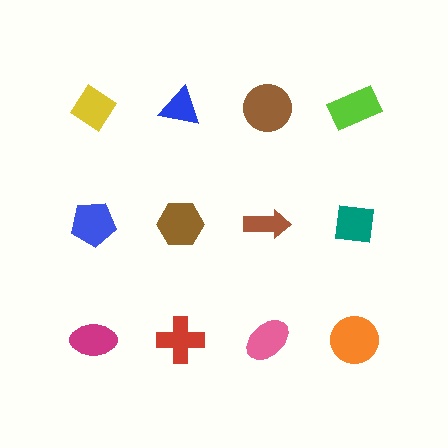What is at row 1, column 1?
A yellow diamond.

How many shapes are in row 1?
4 shapes.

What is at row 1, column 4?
A lime rectangle.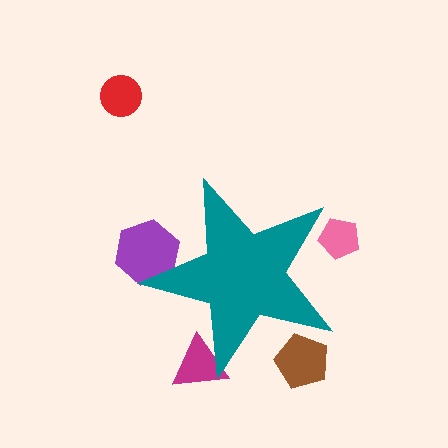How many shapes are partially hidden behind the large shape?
4 shapes are partially hidden.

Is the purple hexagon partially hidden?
Yes, the purple hexagon is partially hidden behind the teal star.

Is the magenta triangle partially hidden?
Yes, the magenta triangle is partially hidden behind the teal star.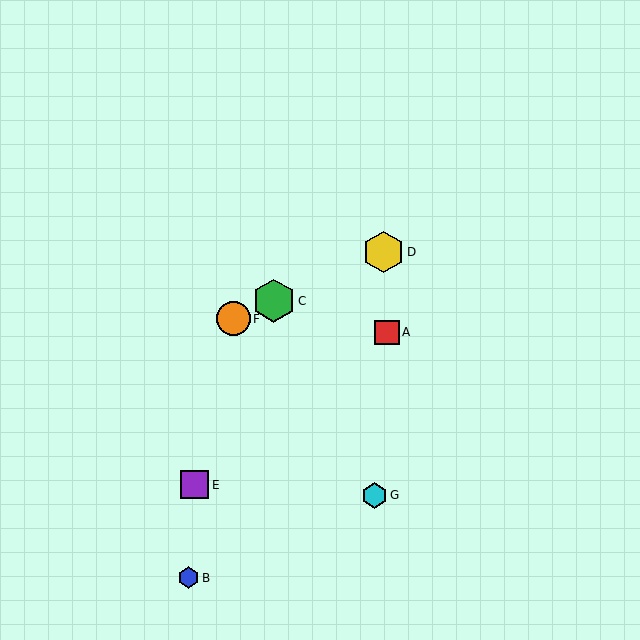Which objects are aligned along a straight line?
Objects C, D, F are aligned along a straight line.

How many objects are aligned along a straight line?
3 objects (C, D, F) are aligned along a straight line.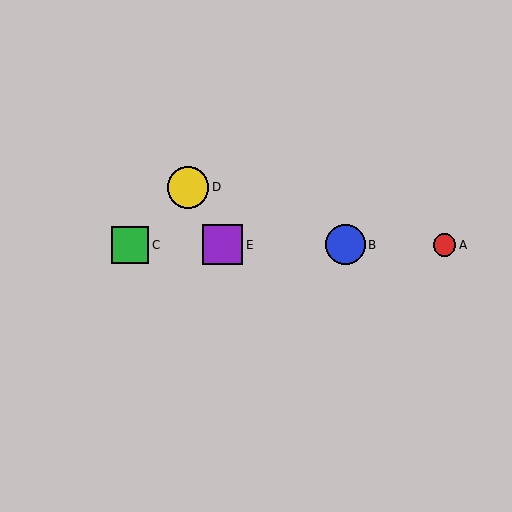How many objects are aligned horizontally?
4 objects (A, B, C, E) are aligned horizontally.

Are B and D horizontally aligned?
No, B is at y≈245 and D is at y≈187.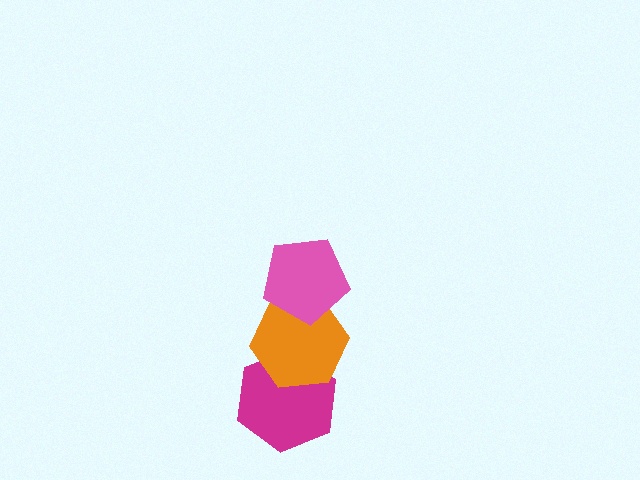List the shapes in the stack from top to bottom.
From top to bottom: the pink pentagon, the orange hexagon, the magenta hexagon.